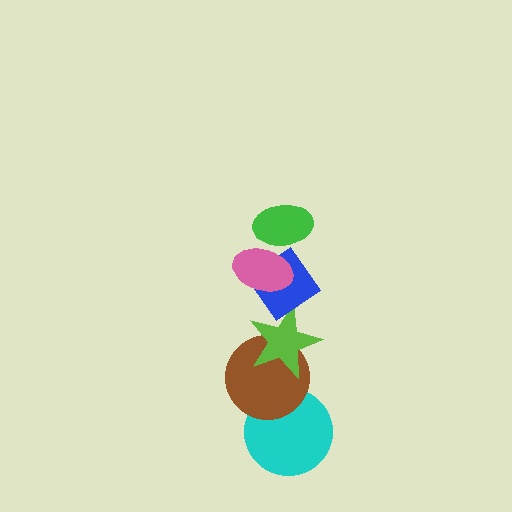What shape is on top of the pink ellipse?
The green ellipse is on top of the pink ellipse.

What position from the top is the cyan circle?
The cyan circle is 6th from the top.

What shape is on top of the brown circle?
The lime star is on top of the brown circle.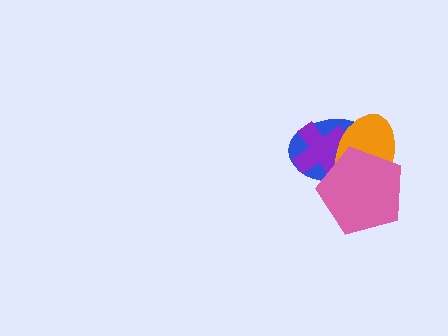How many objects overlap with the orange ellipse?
3 objects overlap with the orange ellipse.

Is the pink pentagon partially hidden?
No, no other shape covers it.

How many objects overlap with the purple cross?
3 objects overlap with the purple cross.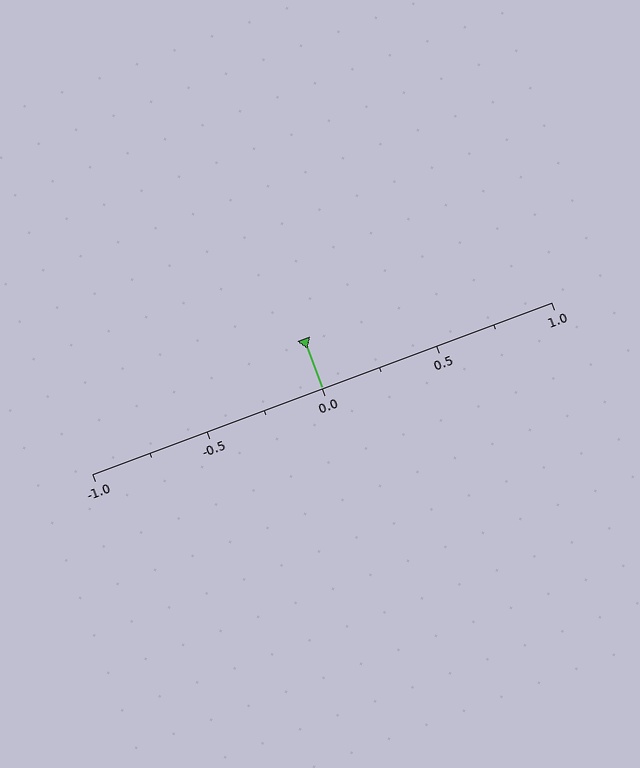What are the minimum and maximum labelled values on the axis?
The axis runs from -1.0 to 1.0.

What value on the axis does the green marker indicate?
The marker indicates approximately 0.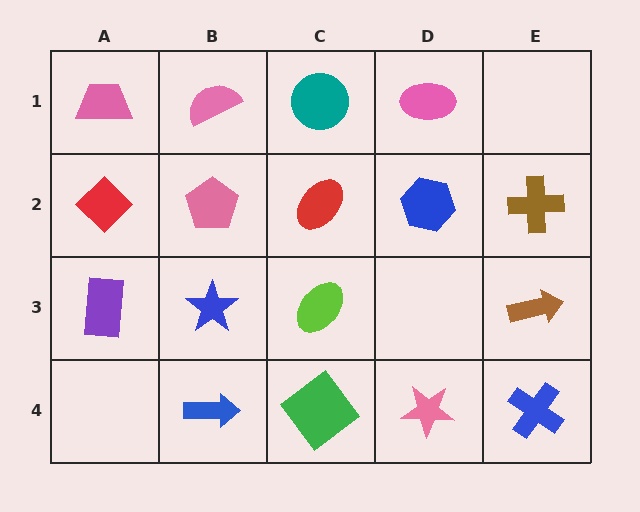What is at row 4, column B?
A blue arrow.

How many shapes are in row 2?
5 shapes.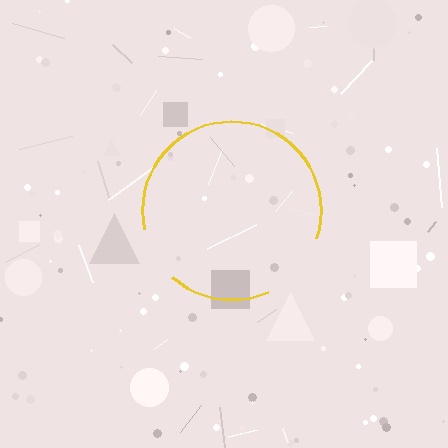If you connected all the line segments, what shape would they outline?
They would outline a circle.